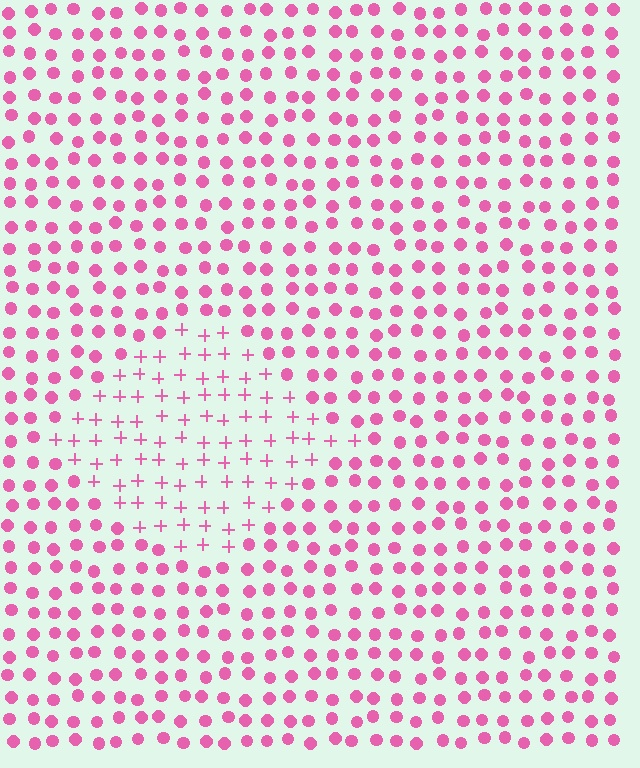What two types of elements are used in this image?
The image uses plus signs inside the diamond region and circles outside it.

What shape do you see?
I see a diamond.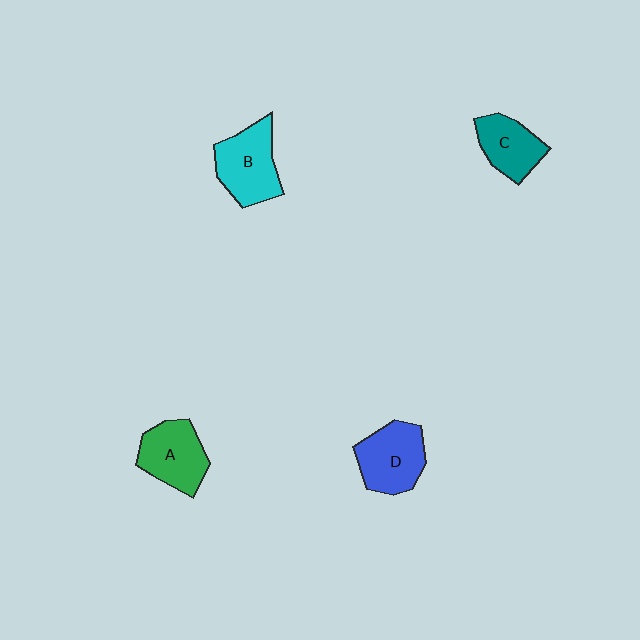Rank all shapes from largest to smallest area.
From largest to smallest: B (cyan), D (blue), A (green), C (teal).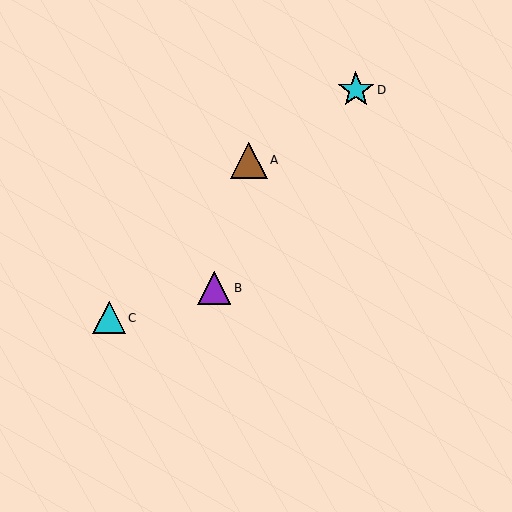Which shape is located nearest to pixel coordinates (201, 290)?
The purple triangle (labeled B) at (214, 288) is nearest to that location.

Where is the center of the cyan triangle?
The center of the cyan triangle is at (109, 318).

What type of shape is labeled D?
Shape D is a cyan star.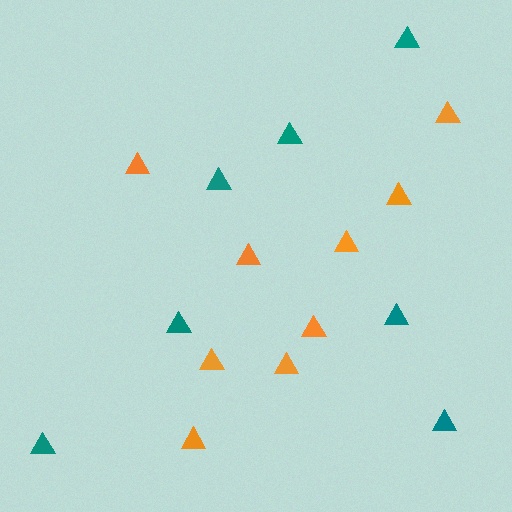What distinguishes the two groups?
There are 2 groups: one group of orange triangles (9) and one group of teal triangles (7).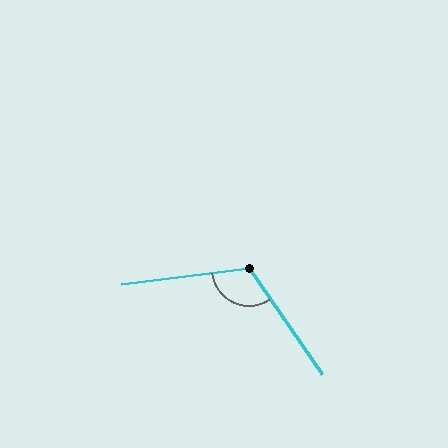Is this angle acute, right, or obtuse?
It is obtuse.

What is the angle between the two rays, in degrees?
Approximately 117 degrees.